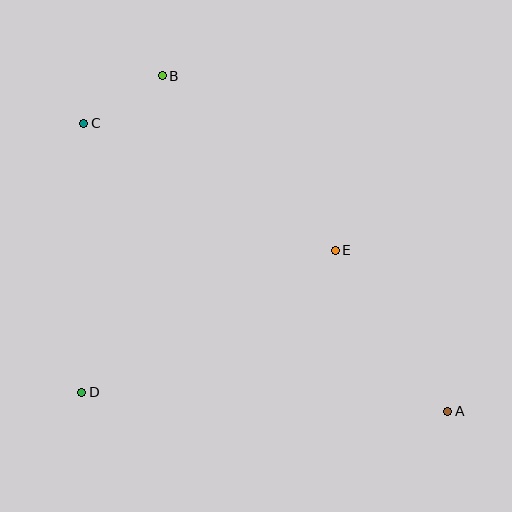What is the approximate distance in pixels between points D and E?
The distance between D and E is approximately 291 pixels.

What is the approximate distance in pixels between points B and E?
The distance between B and E is approximately 246 pixels.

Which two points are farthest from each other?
Points A and C are farthest from each other.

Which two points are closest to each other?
Points B and C are closest to each other.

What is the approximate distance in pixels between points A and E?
The distance between A and E is approximately 196 pixels.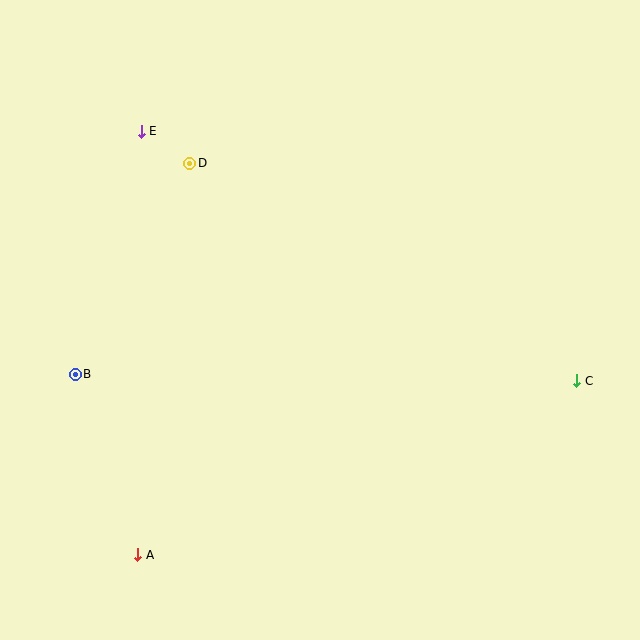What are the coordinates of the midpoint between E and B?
The midpoint between E and B is at (108, 253).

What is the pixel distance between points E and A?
The distance between E and A is 423 pixels.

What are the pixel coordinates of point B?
Point B is at (75, 374).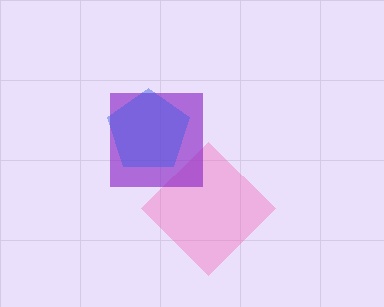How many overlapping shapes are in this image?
There are 3 overlapping shapes in the image.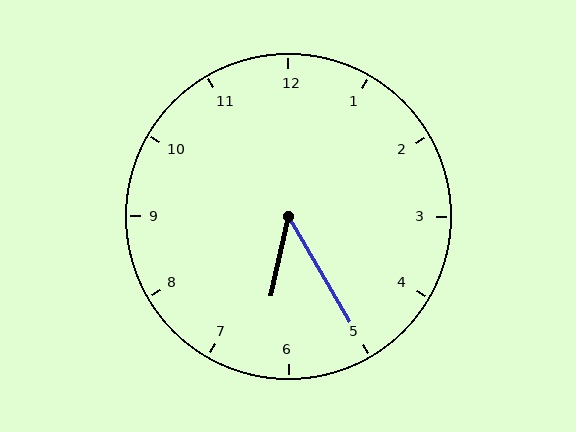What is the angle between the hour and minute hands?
Approximately 42 degrees.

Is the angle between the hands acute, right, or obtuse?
It is acute.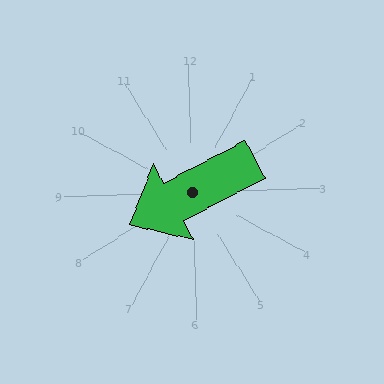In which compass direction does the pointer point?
Southwest.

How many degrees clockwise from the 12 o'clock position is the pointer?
Approximately 244 degrees.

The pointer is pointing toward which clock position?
Roughly 8 o'clock.